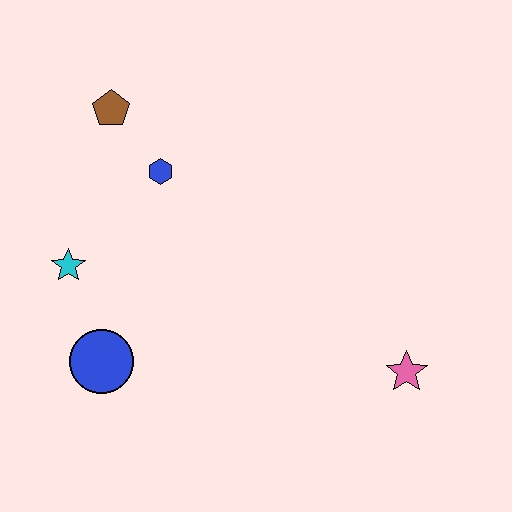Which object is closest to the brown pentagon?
The blue hexagon is closest to the brown pentagon.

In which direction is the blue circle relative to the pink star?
The blue circle is to the left of the pink star.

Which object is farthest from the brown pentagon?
The pink star is farthest from the brown pentagon.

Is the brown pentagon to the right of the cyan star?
Yes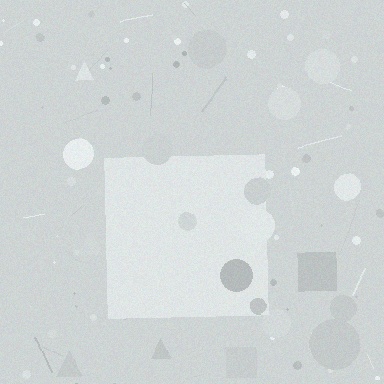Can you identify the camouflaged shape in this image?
The camouflaged shape is a square.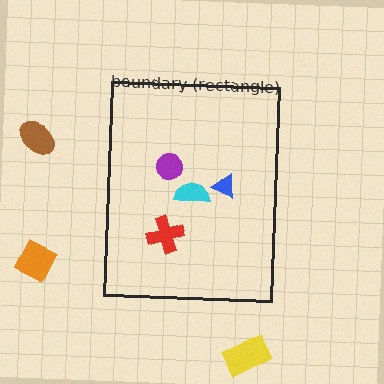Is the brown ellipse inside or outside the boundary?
Outside.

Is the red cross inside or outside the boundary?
Inside.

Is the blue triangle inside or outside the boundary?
Inside.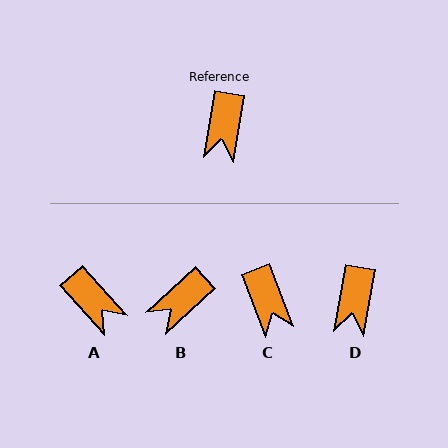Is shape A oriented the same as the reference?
No, it is off by about 52 degrees.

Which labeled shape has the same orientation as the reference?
D.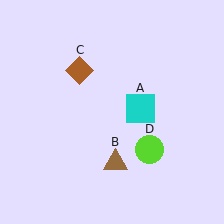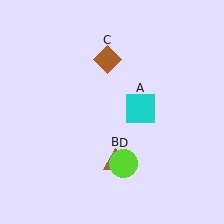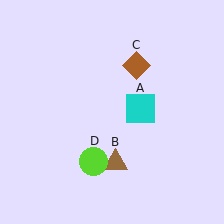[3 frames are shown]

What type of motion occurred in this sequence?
The brown diamond (object C), lime circle (object D) rotated clockwise around the center of the scene.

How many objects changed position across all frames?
2 objects changed position: brown diamond (object C), lime circle (object D).